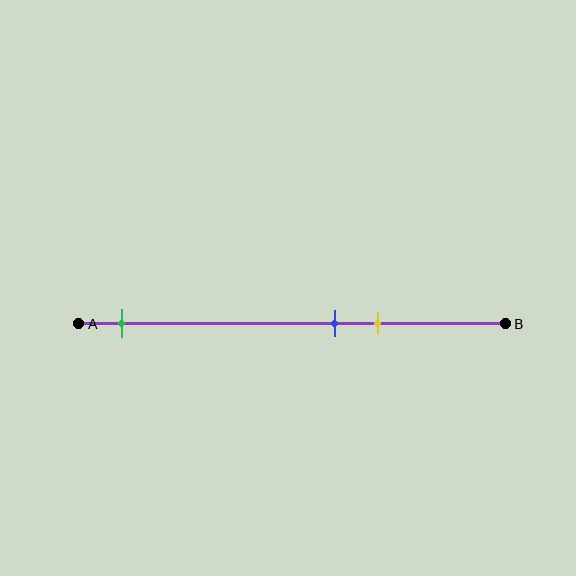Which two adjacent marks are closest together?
The blue and yellow marks are the closest adjacent pair.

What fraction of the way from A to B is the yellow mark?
The yellow mark is approximately 70% (0.7) of the way from A to B.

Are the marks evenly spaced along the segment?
No, the marks are not evenly spaced.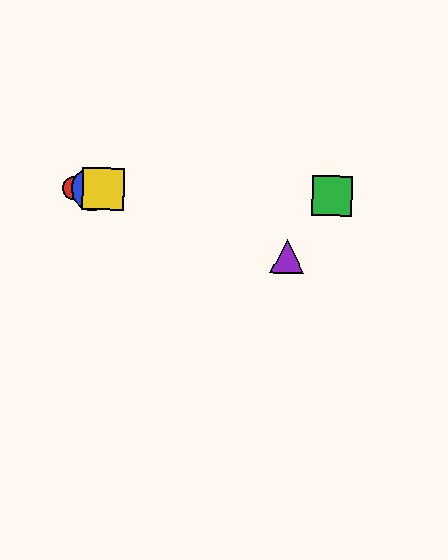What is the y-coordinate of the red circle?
The red circle is at y≈188.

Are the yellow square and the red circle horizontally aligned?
Yes, both are at y≈189.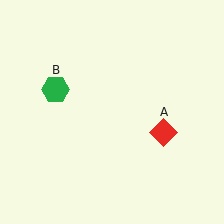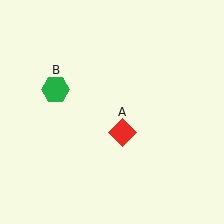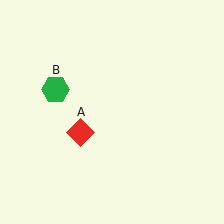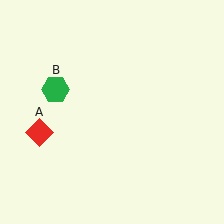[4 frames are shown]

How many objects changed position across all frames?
1 object changed position: red diamond (object A).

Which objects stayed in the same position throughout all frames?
Green hexagon (object B) remained stationary.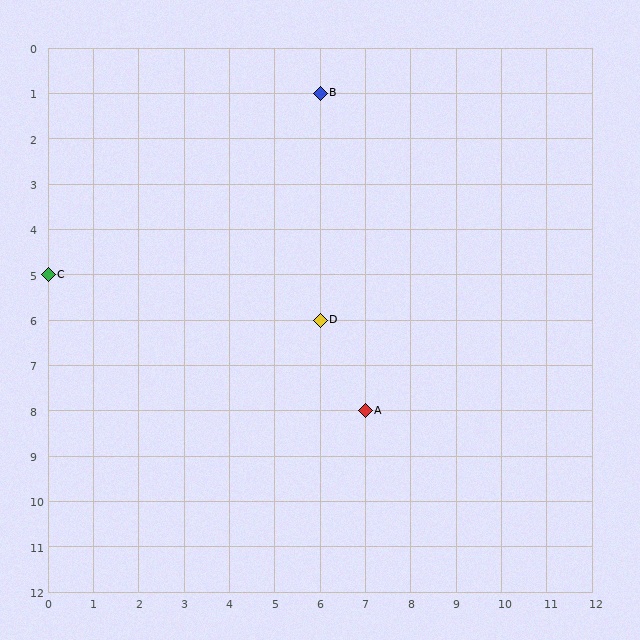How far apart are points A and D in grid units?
Points A and D are 1 column and 2 rows apart (about 2.2 grid units diagonally).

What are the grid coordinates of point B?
Point B is at grid coordinates (6, 1).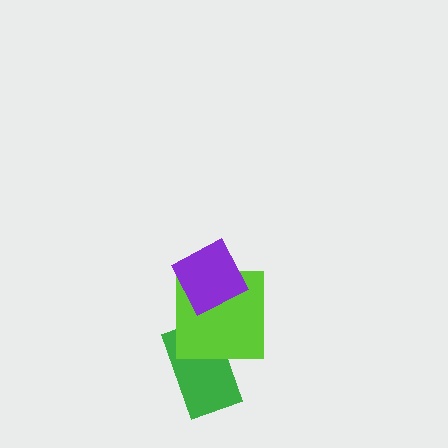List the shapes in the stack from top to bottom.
From top to bottom: the purple diamond, the lime square, the green rectangle.